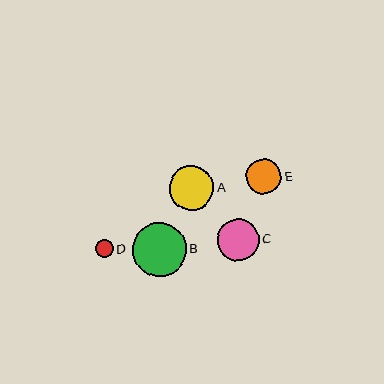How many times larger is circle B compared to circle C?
Circle B is approximately 1.3 times the size of circle C.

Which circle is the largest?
Circle B is the largest with a size of approximately 54 pixels.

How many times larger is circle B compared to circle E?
Circle B is approximately 1.5 times the size of circle E.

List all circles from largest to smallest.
From largest to smallest: B, A, C, E, D.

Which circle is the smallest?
Circle D is the smallest with a size of approximately 18 pixels.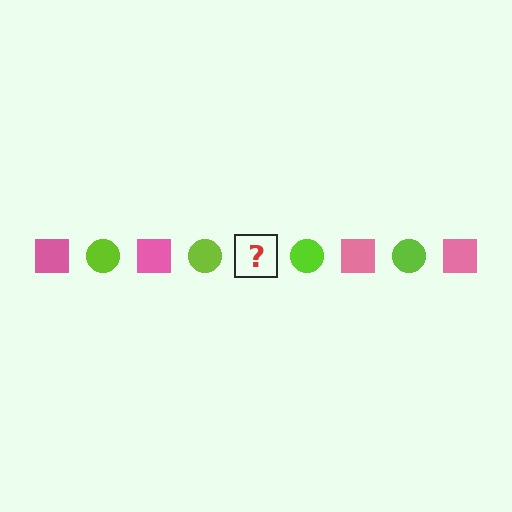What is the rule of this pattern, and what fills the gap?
The rule is that the pattern alternates between pink square and lime circle. The gap should be filled with a pink square.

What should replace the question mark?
The question mark should be replaced with a pink square.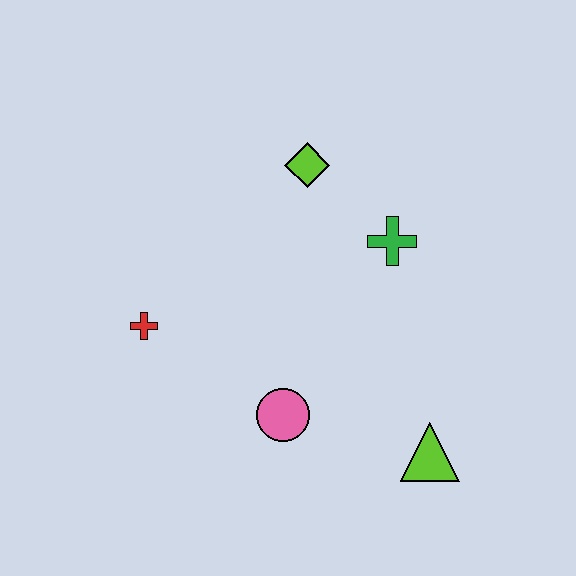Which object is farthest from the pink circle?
The lime diamond is farthest from the pink circle.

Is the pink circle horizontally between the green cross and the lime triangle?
No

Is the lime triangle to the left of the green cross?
No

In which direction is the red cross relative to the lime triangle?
The red cross is to the left of the lime triangle.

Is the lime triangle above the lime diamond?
No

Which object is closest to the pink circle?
The lime triangle is closest to the pink circle.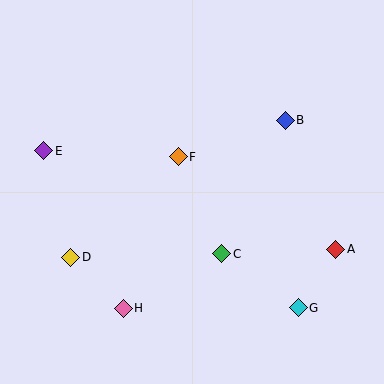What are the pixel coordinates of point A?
Point A is at (336, 249).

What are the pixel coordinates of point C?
Point C is at (222, 254).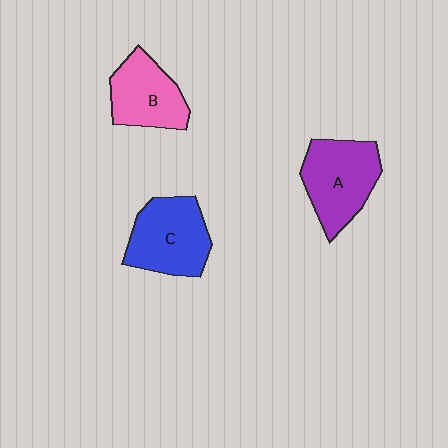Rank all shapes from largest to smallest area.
From largest to smallest: A (purple), C (blue), B (pink).